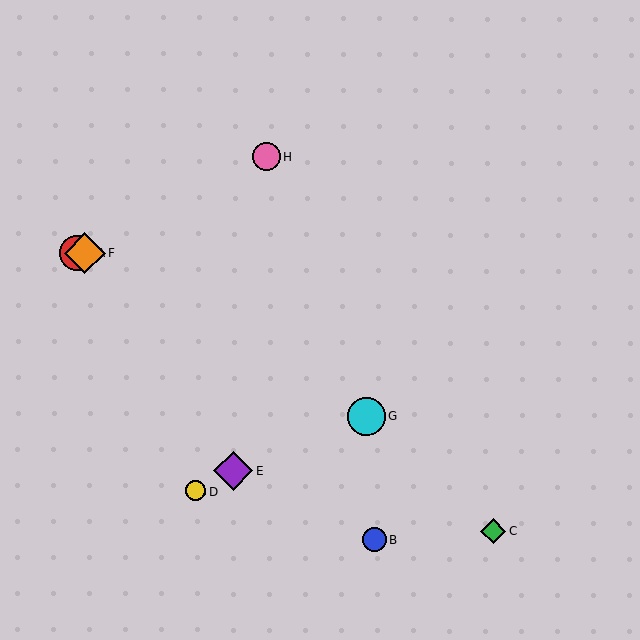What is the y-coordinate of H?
Object H is at y≈156.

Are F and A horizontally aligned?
Yes, both are at y≈253.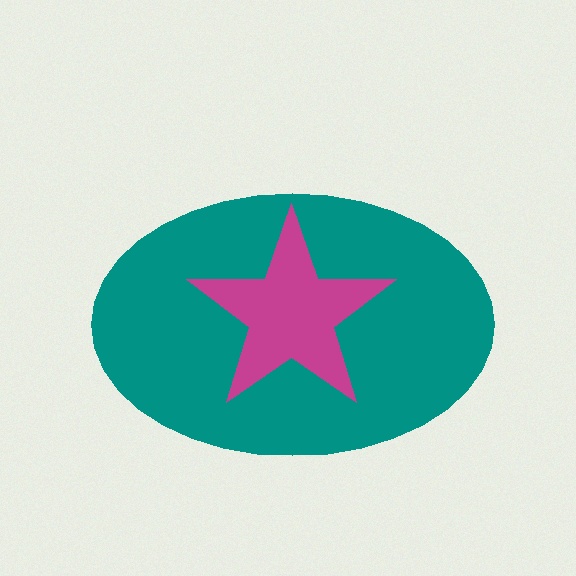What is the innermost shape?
The magenta star.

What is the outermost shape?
The teal ellipse.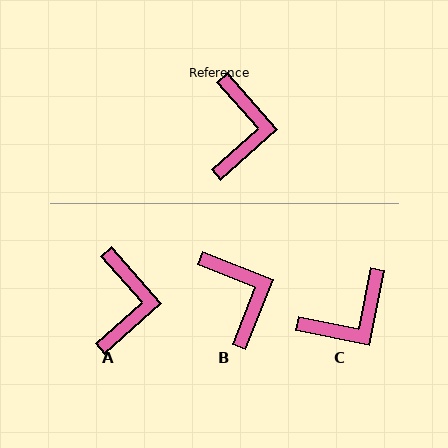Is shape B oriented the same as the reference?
No, it is off by about 27 degrees.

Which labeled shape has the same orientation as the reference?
A.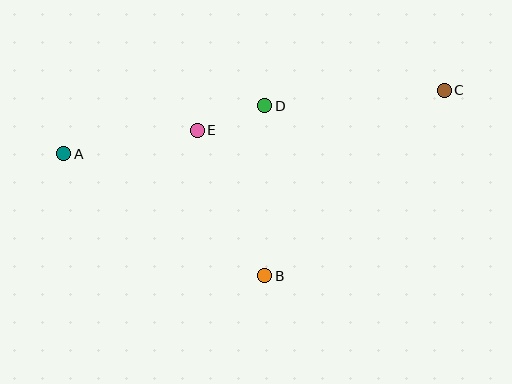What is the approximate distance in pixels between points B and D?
The distance between B and D is approximately 170 pixels.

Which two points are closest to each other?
Points D and E are closest to each other.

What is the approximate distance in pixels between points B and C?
The distance between B and C is approximately 258 pixels.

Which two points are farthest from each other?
Points A and C are farthest from each other.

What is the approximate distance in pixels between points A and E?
The distance between A and E is approximately 135 pixels.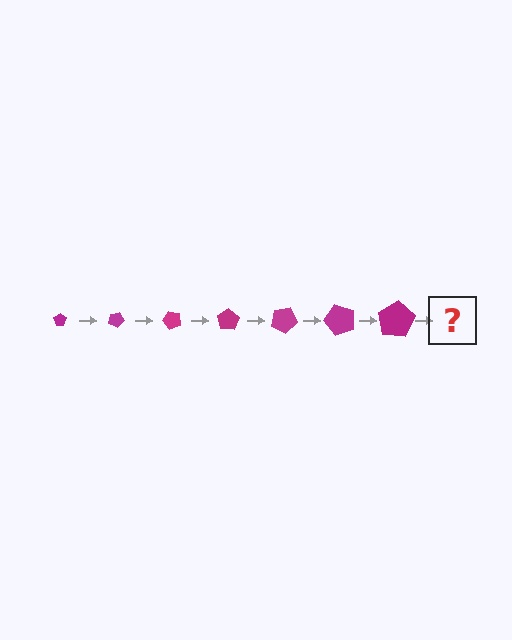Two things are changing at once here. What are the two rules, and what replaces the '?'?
The two rules are that the pentagon grows larger each step and it rotates 25 degrees each step. The '?' should be a pentagon, larger than the previous one and rotated 175 degrees from the start.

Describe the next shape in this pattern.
It should be a pentagon, larger than the previous one and rotated 175 degrees from the start.